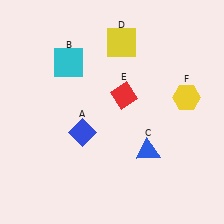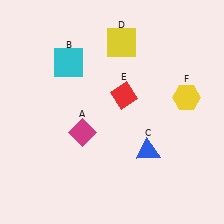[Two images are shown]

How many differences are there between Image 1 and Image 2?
There is 1 difference between the two images.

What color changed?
The diamond (A) changed from blue in Image 1 to magenta in Image 2.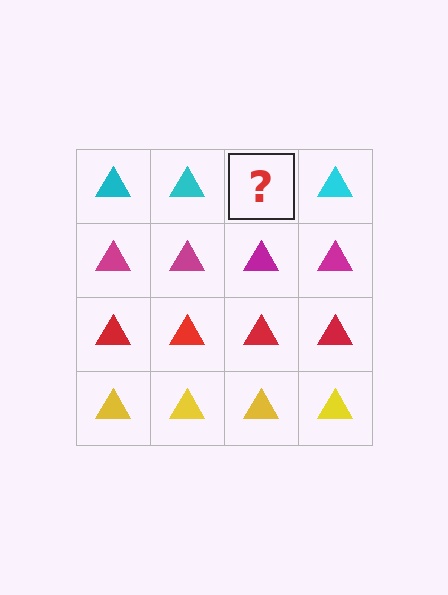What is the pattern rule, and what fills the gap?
The rule is that each row has a consistent color. The gap should be filled with a cyan triangle.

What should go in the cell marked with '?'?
The missing cell should contain a cyan triangle.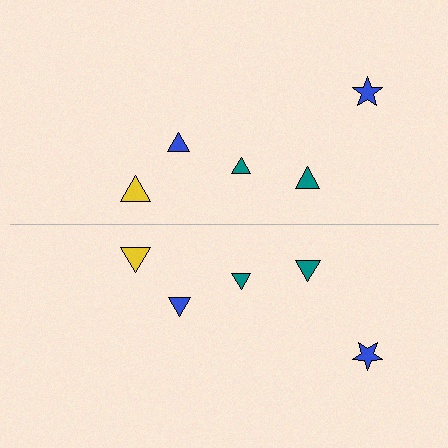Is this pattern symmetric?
Yes, this pattern has bilateral (reflection) symmetry.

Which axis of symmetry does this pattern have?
The pattern has a horizontal axis of symmetry running through the center of the image.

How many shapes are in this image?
There are 10 shapes in this image.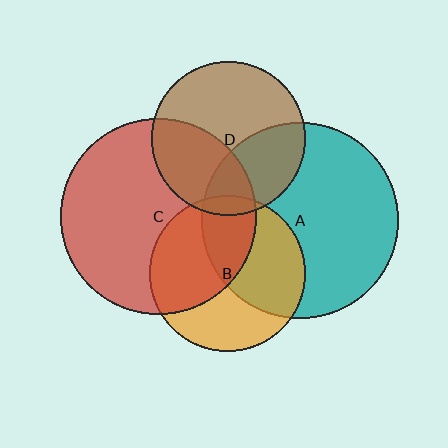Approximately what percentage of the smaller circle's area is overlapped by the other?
Approximately 35%.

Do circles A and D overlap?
Yes.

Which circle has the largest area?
Circle A (teal).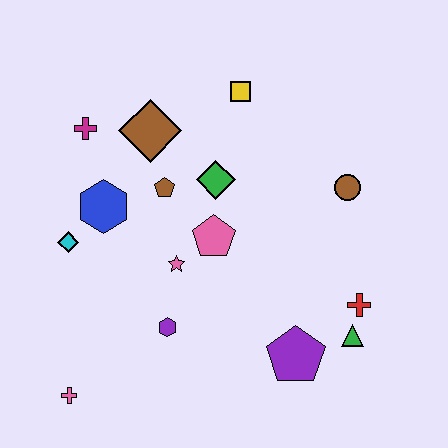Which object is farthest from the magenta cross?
The green triangle is farthest from the magenta cross.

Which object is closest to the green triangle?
The red cross is closest to the green triangle.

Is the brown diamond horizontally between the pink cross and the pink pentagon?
Yes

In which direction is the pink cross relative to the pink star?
The pink cross is below the pink star.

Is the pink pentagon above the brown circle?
No